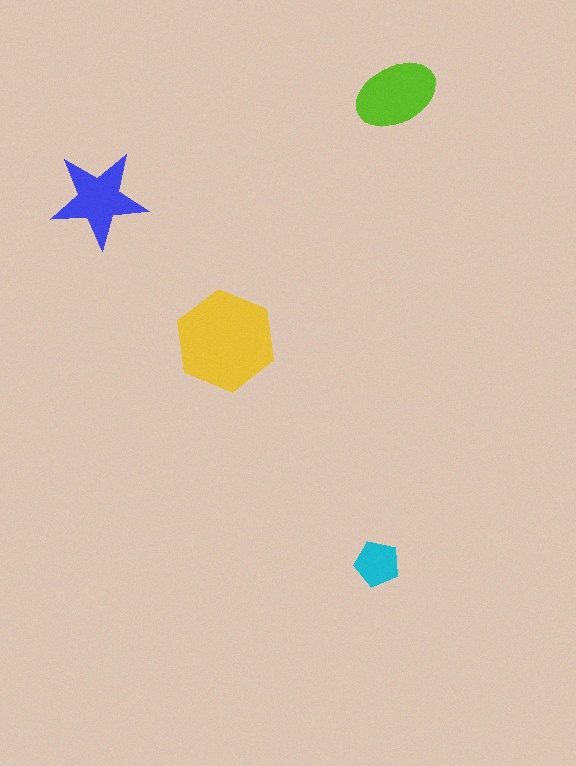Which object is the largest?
The yellow hexagon.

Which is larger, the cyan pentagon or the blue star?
The blue star.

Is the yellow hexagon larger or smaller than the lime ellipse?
Larger.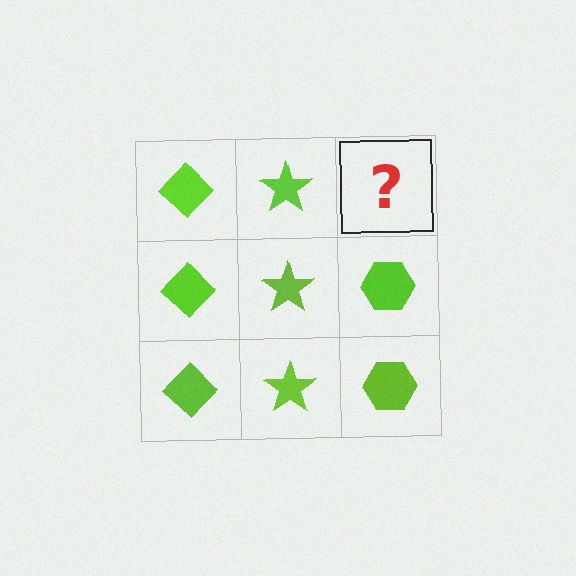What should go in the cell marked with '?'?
The missing cell should contain a lime hexagon.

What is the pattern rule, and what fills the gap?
The rule is that each column has a consistent shape. The gap should be filled with a lime hexagon.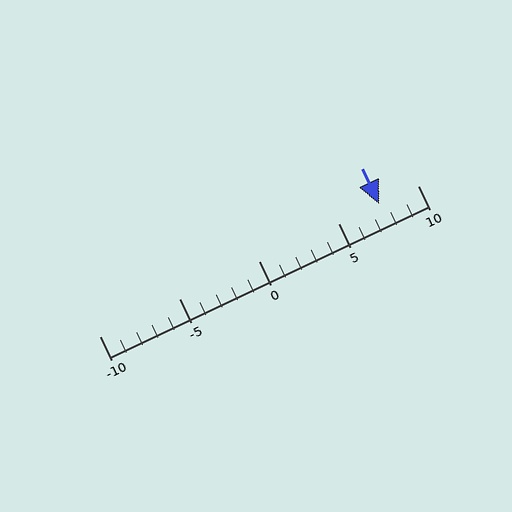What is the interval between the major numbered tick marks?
The major tick marks are spaced 5 units apart.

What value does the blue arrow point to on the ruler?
The blue arrow points to approximately 8.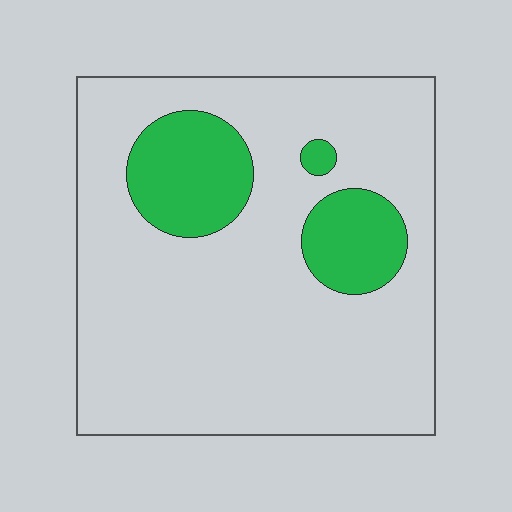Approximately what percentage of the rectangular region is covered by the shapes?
Approximately 20%.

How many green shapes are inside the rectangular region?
3.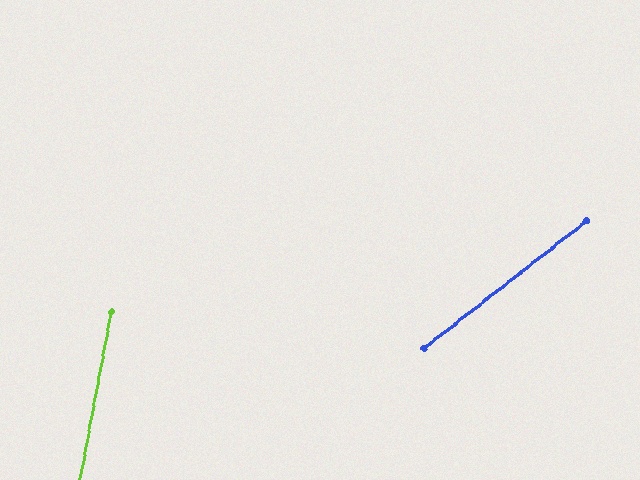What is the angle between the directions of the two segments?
Approximately 42 degrees.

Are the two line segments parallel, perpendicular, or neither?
Neither parallel nor perpendicular — they differ by about 42°.